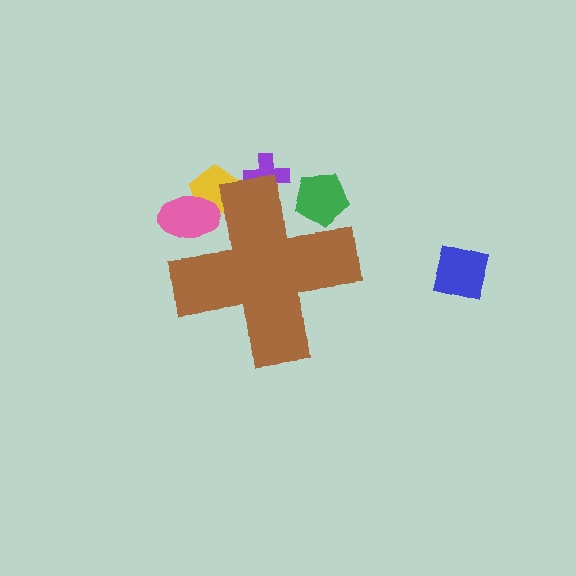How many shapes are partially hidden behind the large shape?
4 shapes are partially hidden.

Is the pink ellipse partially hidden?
Yes, the pink ellipse is partially hidden behind the brown cross.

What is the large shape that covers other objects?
A brown cross.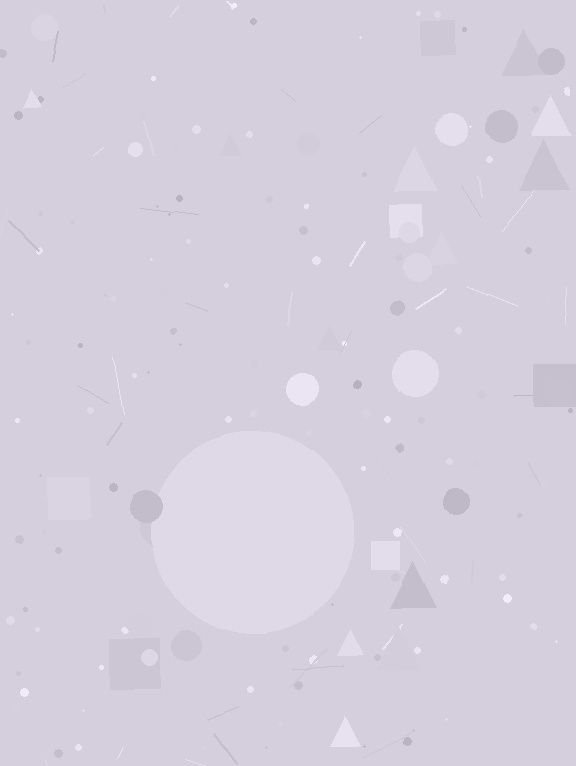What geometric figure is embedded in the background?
A circle is embedded in the background.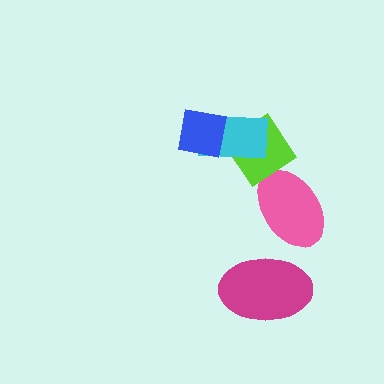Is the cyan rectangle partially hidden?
Yes, it is partially covered by another shape.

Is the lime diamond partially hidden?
Yes, it is partially covered by another shape.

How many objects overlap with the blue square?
1 object overlaps with the blue square.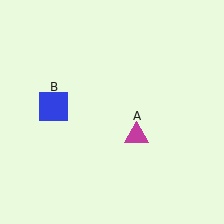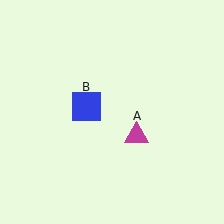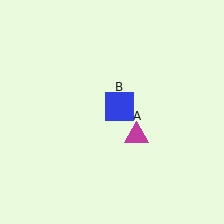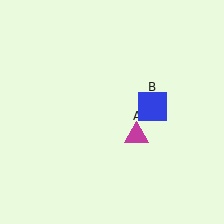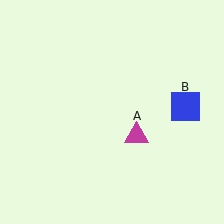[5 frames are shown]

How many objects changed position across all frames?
1 object changed position: blue square (object B).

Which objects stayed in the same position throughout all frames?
Magenta triangle (object A) remained stationary.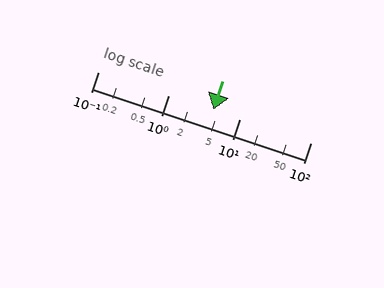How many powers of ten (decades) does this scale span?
The scale spans 3 decades, from 0.1 to 100.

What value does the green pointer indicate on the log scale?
The pointer indicates approximately 4.3.